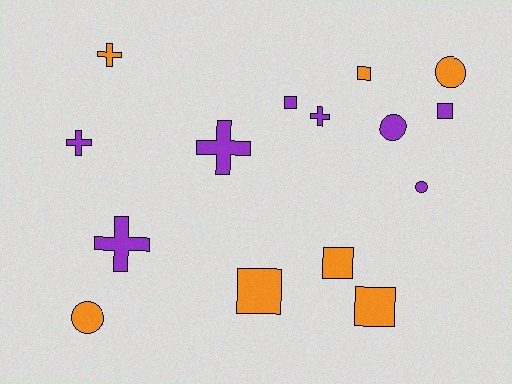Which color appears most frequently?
Purple, with 8 objects.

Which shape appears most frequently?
Square, with 6 objects.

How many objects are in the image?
There are 15 objects.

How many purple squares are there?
There are 2 purple squares.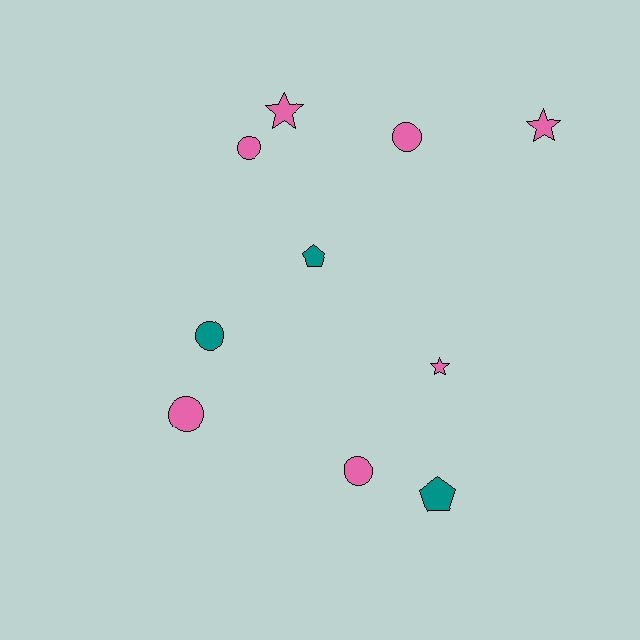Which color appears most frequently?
Pink, with 7 objects.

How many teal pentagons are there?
There are 2 teal pentagons.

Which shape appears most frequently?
Circle, with 5 objects.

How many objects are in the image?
There are 10 objects.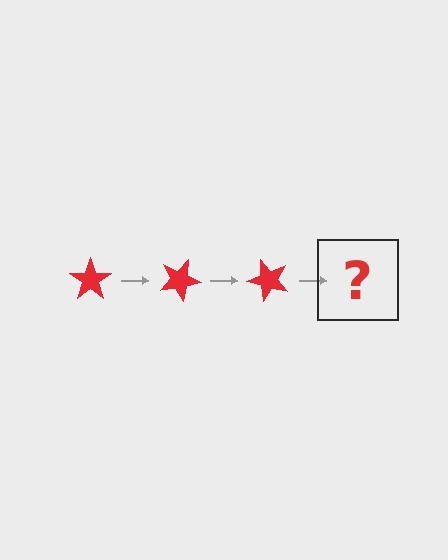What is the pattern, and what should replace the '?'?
The pattern is that the star rotates 25 degrees each step. The '?' should be a red star rotated 75 degrees.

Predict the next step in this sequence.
The next step is a red star rotated 75 degrees.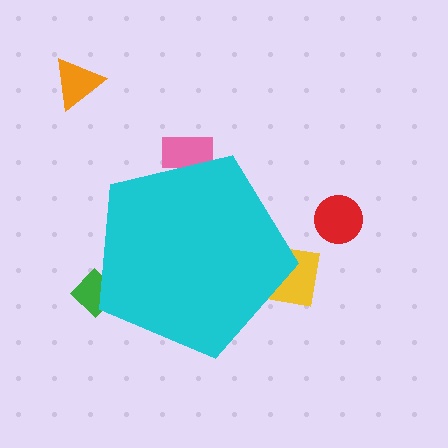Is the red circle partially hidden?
No, the red circle is fully visible.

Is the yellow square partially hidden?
Yes, the yellow square is partially hidden behind the cyan pentagon.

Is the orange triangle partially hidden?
No, the orange triangle is fully visible.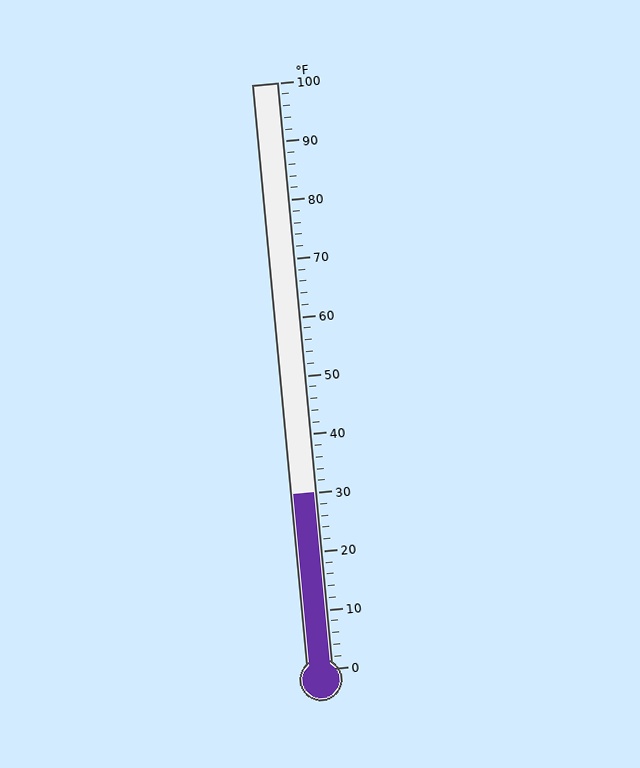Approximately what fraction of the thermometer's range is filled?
The thermometer is filled to approximately 30% of its range.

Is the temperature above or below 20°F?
The temperature is above 20°F.